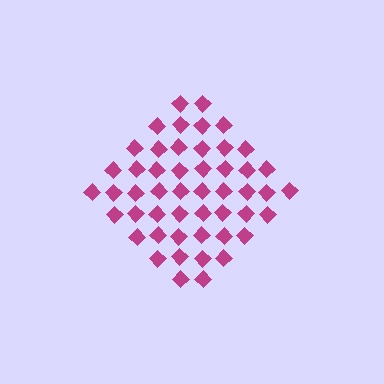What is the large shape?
The large shape is a diamond.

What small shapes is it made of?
It is made of small diamonds.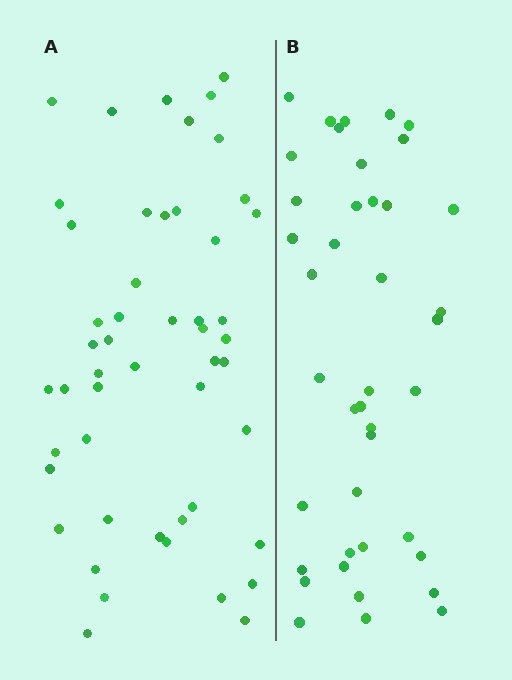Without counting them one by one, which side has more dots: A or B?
Region A (the left region) has more dots.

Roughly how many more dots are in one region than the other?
Region A has roughly 8 or so more dots than region B.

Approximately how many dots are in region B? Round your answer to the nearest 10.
About 40 dots. (The exact count is 41, which rounds to 40.)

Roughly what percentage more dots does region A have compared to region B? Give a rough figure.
About 20% more.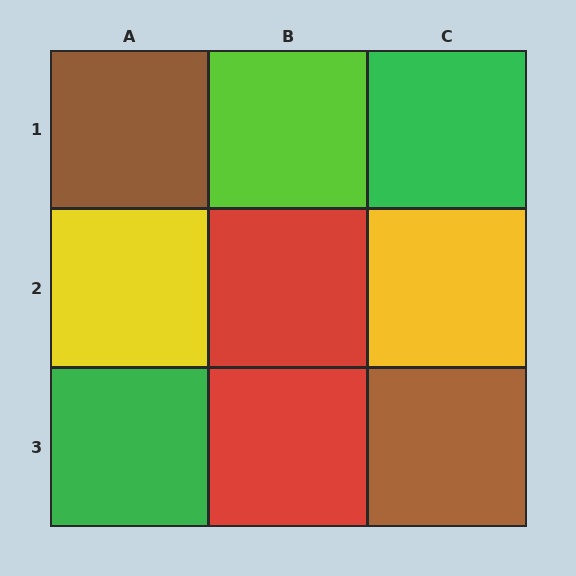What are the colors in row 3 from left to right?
Green, red, brown.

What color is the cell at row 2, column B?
Red.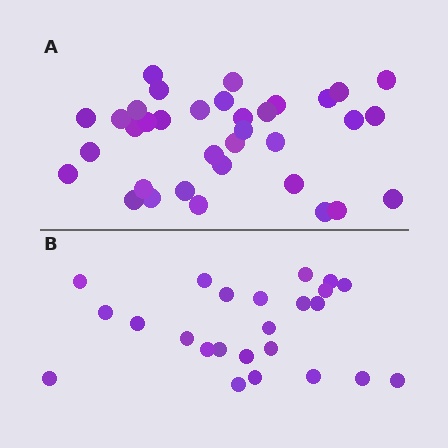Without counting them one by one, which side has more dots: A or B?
Region A (the top region) has more dots.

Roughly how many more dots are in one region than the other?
Region A has roughly 12 or so more dots than region B.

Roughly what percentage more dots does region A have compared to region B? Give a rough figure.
About 45% more.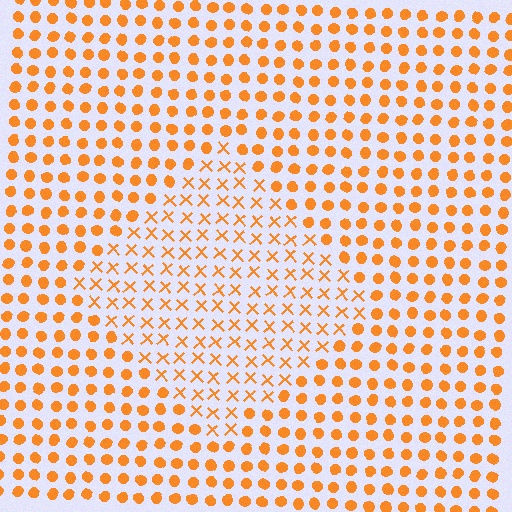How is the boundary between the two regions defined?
The boundary is defined by a change in element shape: X marks inside vs. circles outside. All elements share the same color and spacing.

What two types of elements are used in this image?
The image uses X marks inside the diamond region and circles outside it.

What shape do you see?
I see a diamond.